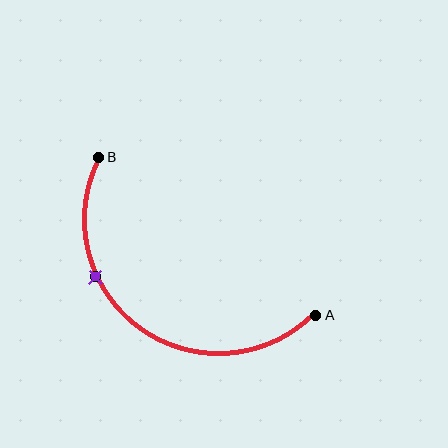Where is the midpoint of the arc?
The arc midpoint is the point on the curve farthest from the straight line joining A and B. It sits below and to the left of that line.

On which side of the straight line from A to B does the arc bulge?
The arc bulges below and to the left of the straight line connecting A and B.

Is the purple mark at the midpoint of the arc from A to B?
No. The purple mark lies on the arc but is closer to endpoint B. The arc midpoint would be at the point on the curve equidistant along the arc from both A and B.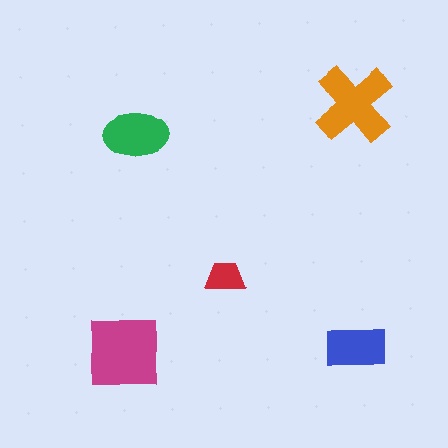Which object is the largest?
The magenta square.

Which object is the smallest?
The red trapezoid.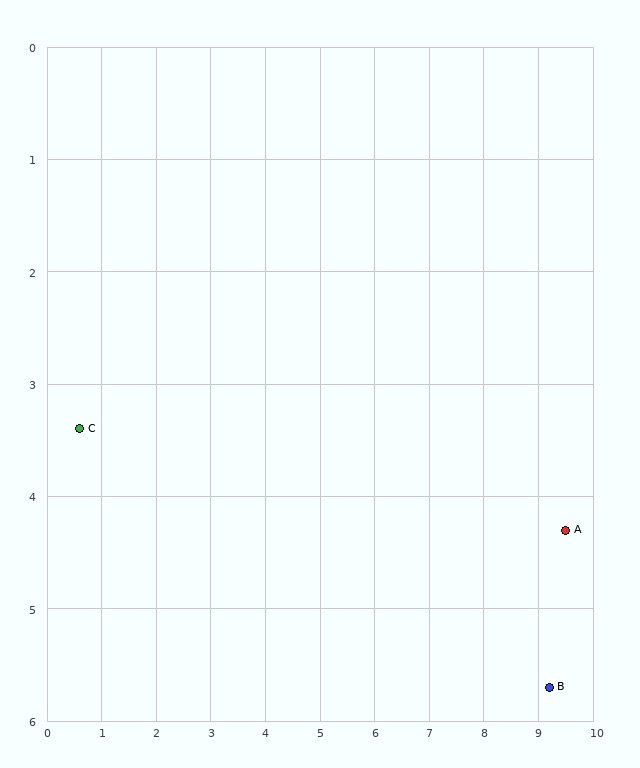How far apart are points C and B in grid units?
Points C and B are about 8.9 grid units apart.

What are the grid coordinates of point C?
Point C is at approximately (0.6, 3.4).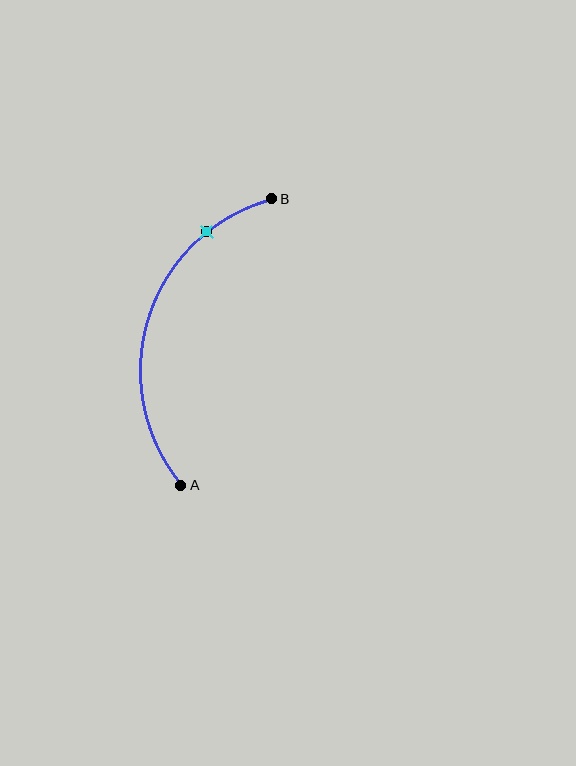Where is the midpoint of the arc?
The arc midpoint is the point on the curve farthest from the straight line joining A and B. It sits to the left of that line.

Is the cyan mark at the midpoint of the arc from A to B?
No. The cyan mark lies on the arc but is closer to endpoint B. The arc midpoint would be at the point on the curve equidistant along the arc from both A and B.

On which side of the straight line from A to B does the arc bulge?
The arc bulges to the left of the straight line connecting A and B.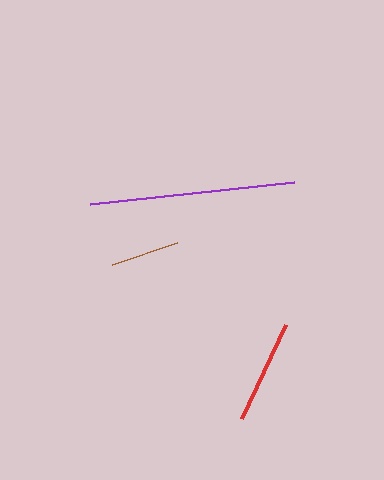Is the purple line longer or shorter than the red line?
The purple line is longer than the red line.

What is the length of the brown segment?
The brown segment is approximately 69 pixels long.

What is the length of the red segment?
The red segment is approximately 104 pixels long.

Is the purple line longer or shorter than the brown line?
The purple line is longer than the brown line.